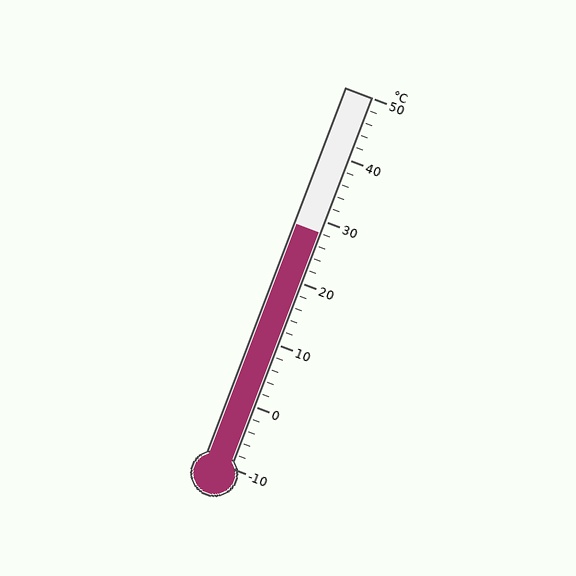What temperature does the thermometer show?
The thermometer shows approximately 28°C.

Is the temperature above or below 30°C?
The temperature is below 30°C.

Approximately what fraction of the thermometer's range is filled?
The thermometer is filled to approximately 65% of its range.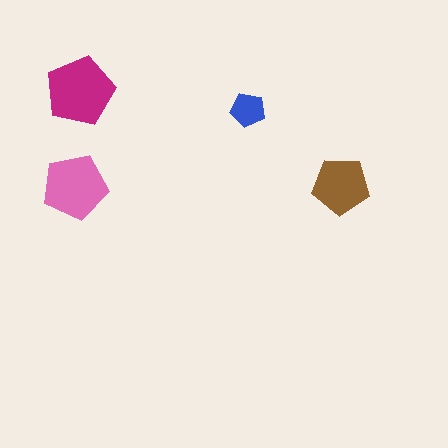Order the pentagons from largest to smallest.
the magenta one, the pink one, the brown one, the blue one.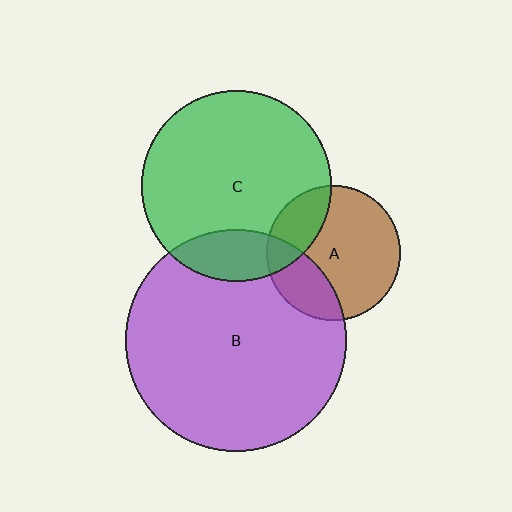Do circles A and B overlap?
Yes.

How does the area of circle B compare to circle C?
Approximately 1.3 times.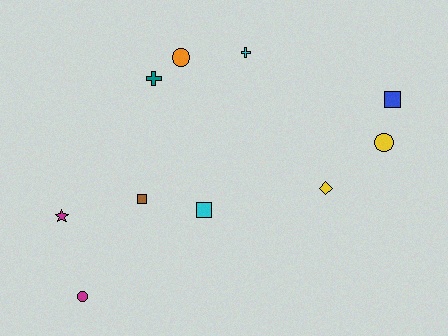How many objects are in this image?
There are 10 objects.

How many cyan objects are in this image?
There are 2 cyan objects.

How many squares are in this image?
There are 3 squares.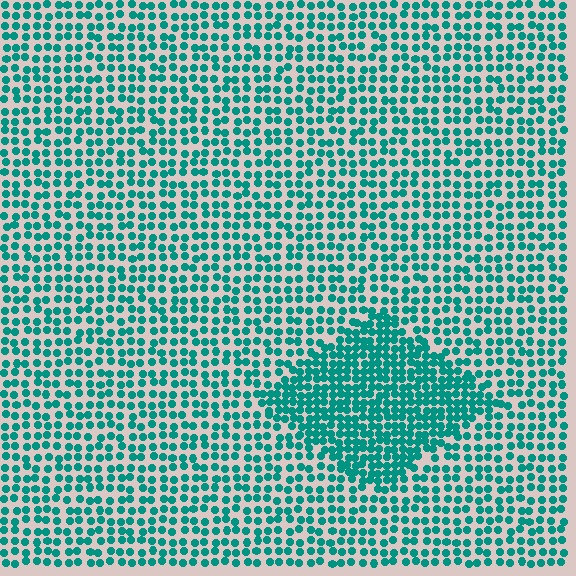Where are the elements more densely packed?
The elements are more densely packed inside the diamond boundary.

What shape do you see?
I see a diamond.